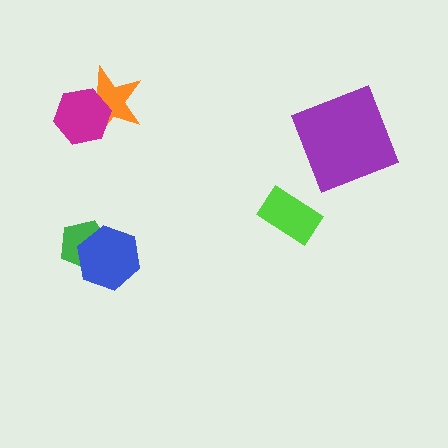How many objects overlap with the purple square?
0 objects overlap with the purple square.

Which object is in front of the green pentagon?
The blue hexagon is in front of the green pentagon.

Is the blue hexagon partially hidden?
No, no other shape covers it.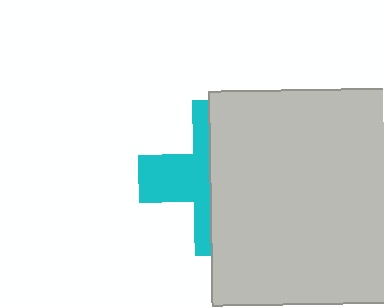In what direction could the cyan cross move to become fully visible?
The cyan cross could move left. That would shift it out from behind the light gray square entirely.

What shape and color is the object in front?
The object in front is a light gray square.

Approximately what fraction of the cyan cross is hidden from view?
Roughly 58% of the cyan cross is hidden behind the light gray square.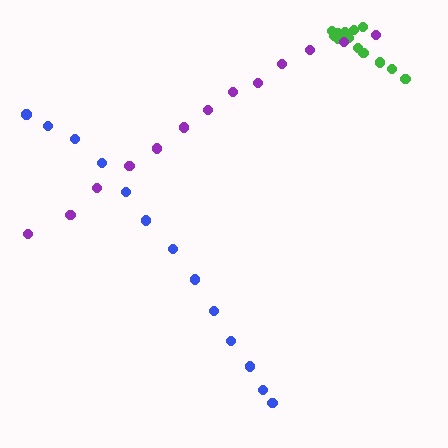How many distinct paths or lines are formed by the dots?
There are 3 distinct paths.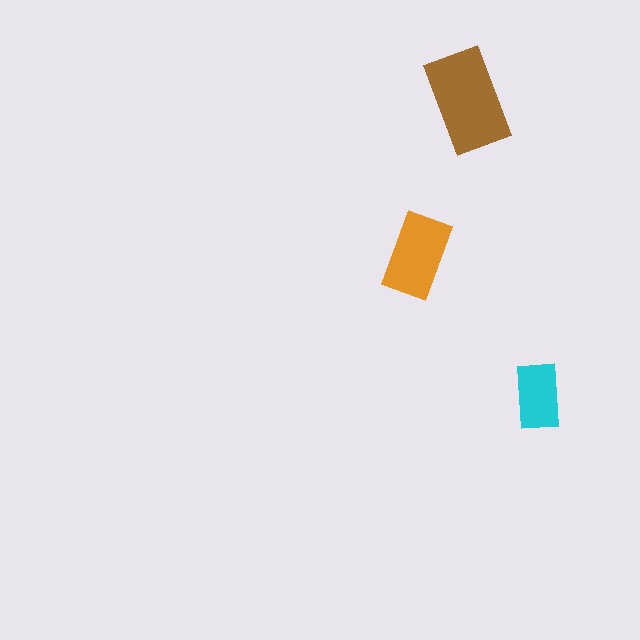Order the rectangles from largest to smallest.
the brown one, the orange one, the cyan one.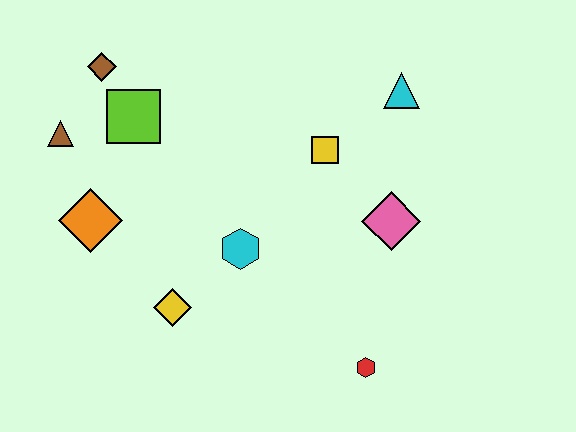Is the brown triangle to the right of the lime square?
No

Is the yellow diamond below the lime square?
Yes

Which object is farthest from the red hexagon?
The brown diamond is farthest from the red hexagon.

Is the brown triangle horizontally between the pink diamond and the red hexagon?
No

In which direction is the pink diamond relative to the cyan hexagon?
The pink diamond is to the right of the cyan hexagon.